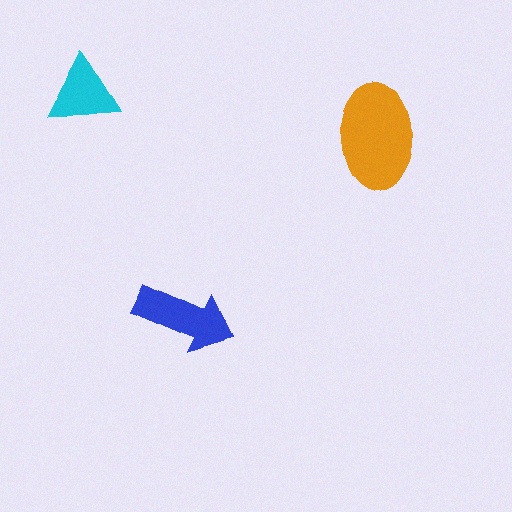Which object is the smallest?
The cyan triangle.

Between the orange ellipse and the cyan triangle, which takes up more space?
The orange ellipse.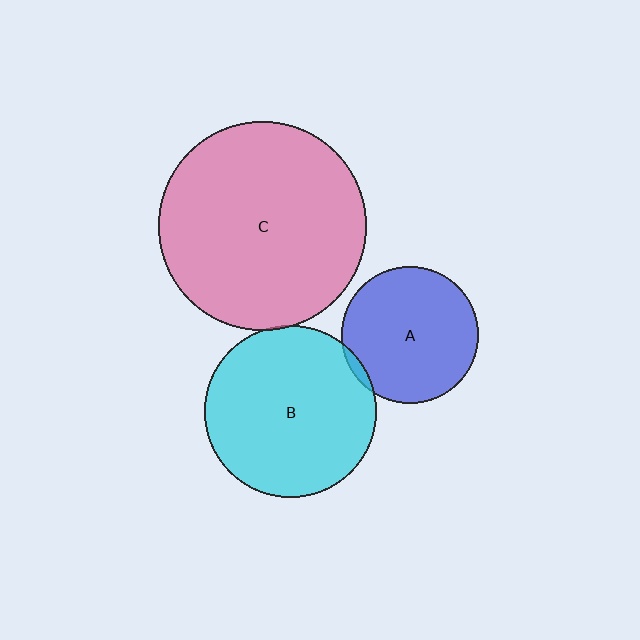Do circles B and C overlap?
Yes.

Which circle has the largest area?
Circle C (pink).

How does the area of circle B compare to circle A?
Approximately 1.6 times.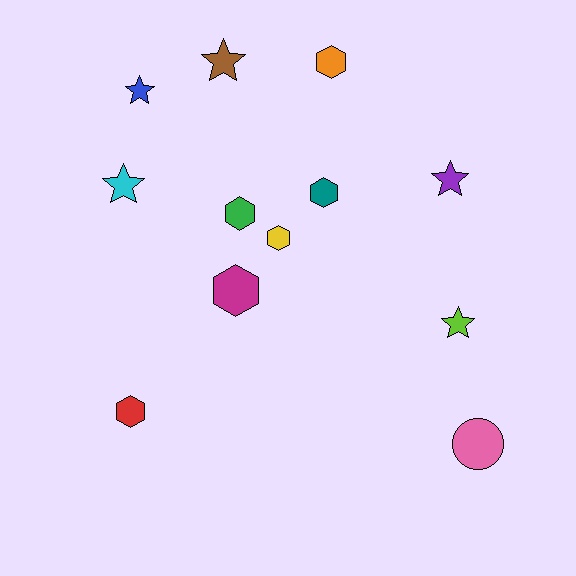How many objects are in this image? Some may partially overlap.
There are 12 objects.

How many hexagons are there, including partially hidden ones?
There are 6 hexagons.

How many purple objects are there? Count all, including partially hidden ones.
There is 1 purple object.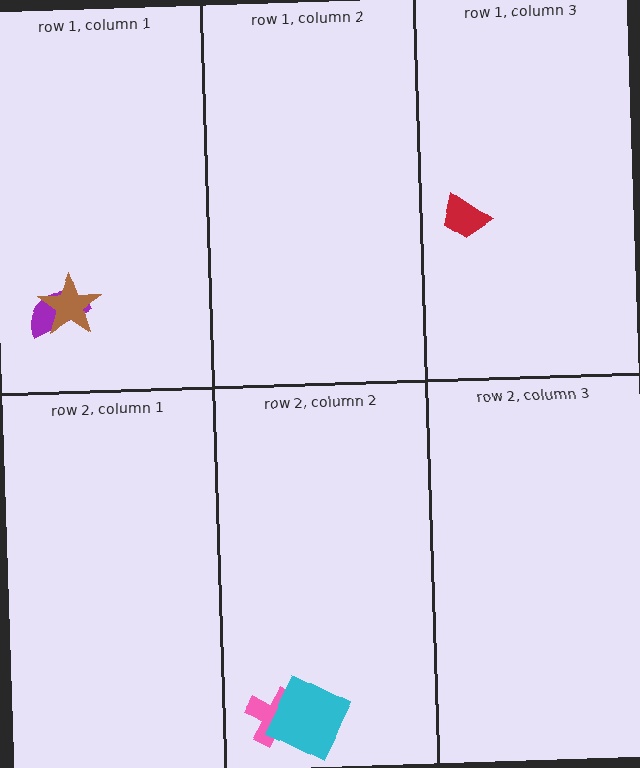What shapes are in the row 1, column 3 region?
The red trapezoid.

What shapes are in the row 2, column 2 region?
The pink cross, the cyan square.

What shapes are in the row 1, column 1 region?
The purple semicircle, the brown star.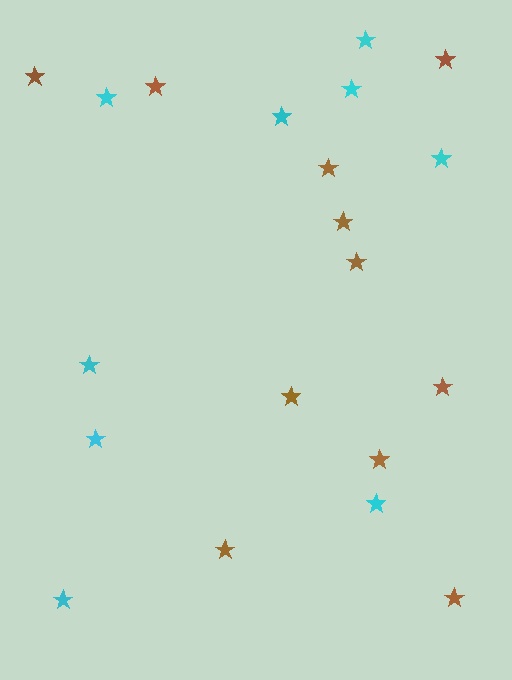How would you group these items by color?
There are 2 groups: one group of brown stars (11) and one group of cyan stars (9).